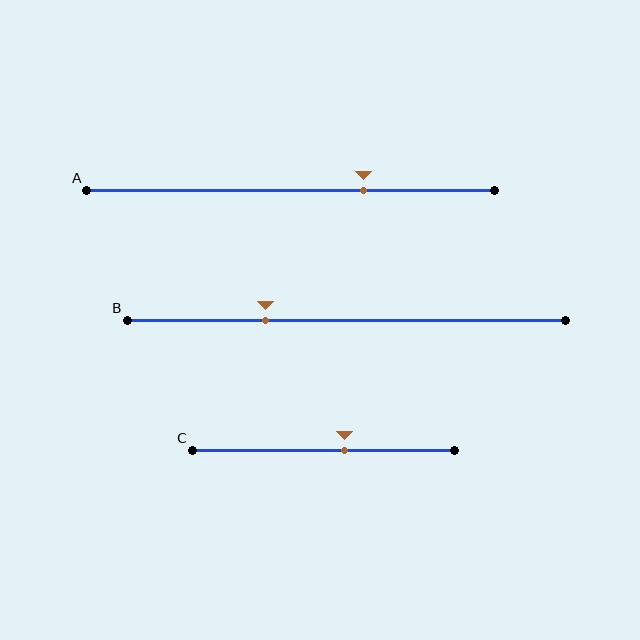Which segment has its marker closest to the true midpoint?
Segment C has its marker closest to the true midpoint.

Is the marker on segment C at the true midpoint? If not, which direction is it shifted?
No, the marker on segment C is shifted to the right by about 8% of the segment length.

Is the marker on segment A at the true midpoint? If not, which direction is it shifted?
No, the marker on segment A is shifted to the right by about 18% of the segment length.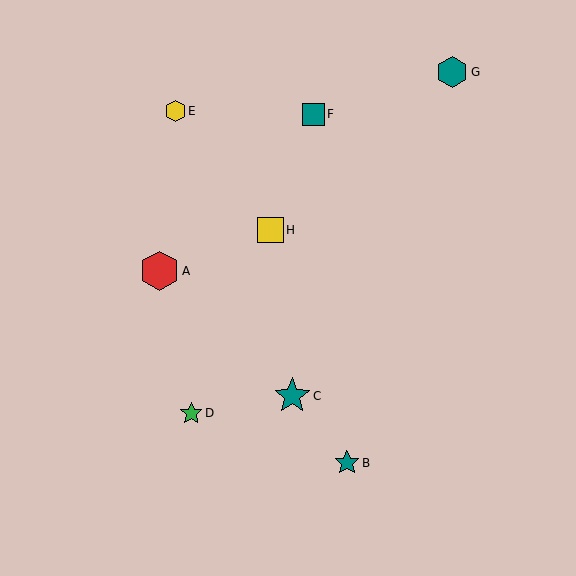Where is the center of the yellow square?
The center of the yellow square is at (270, 230).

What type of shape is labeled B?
Shape B is a teal star.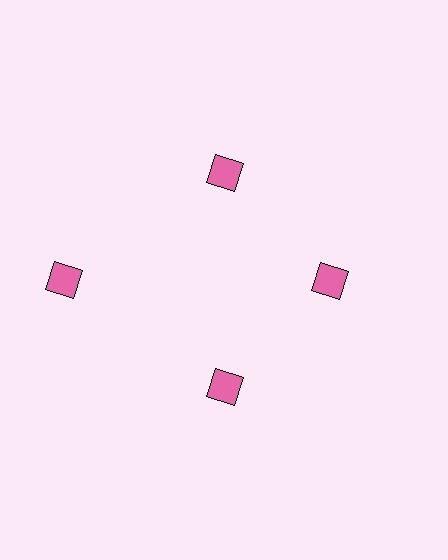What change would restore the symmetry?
The symmetry would be restored by moving it inward, back onto the ring so that all 4 diamonds sit at equal angles and equal distance from the center.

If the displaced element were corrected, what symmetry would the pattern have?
It would have 4-fold rotational symmetry — the pattern would map onto itself every 90 degrees.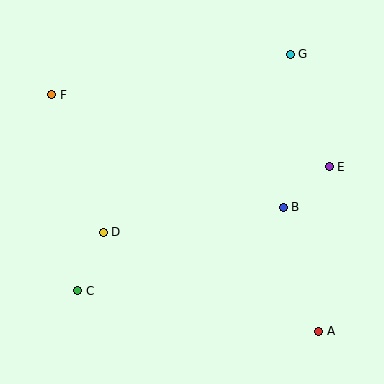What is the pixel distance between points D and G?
The distance between D and G is 258 pixels.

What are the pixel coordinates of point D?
Point D is at (103, 232).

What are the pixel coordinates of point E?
Point E is at (329, 167).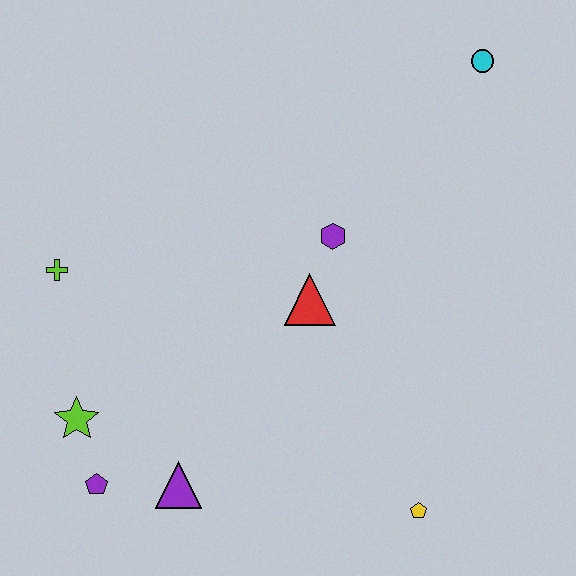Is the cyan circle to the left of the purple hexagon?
No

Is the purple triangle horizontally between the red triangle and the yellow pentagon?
No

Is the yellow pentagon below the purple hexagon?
Yes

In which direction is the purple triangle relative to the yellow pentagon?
The purple triangle is to the left of the yellow pentagon.